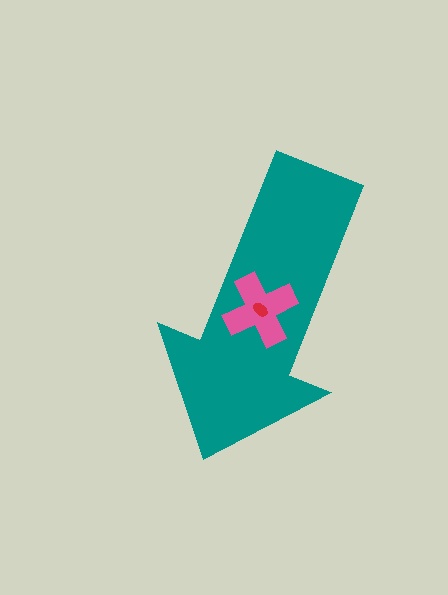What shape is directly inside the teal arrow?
The pink cross.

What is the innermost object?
The red ellipse.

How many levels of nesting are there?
3.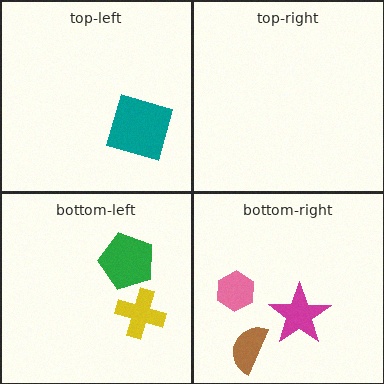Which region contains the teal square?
The top-left region.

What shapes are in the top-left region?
The teal square.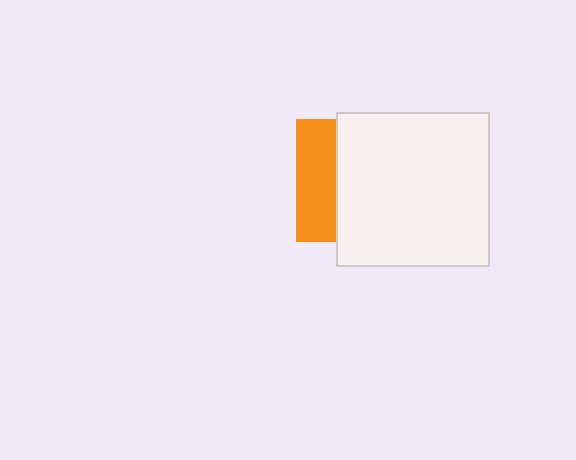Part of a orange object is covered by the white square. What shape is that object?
It is a square.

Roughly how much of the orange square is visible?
A small part of it is visible (roughly 32%).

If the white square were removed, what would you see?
You would see the complete orange square.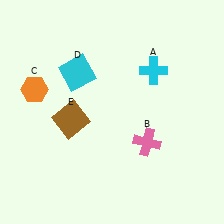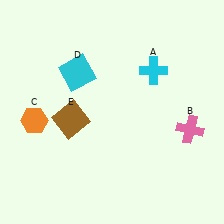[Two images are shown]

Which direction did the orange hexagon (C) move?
The orange hexagon (C) moved down.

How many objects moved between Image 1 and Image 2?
2 objects moved between the two images.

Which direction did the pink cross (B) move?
The pink cross (B) moved right.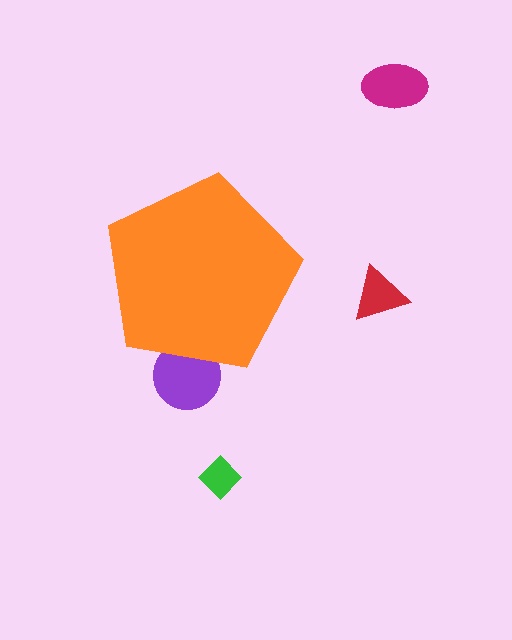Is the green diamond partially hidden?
No, the green diamond is fully visible.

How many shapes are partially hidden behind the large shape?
1 shape is partially hidden.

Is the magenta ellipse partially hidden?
No, the magenta ellipse is fully visible.